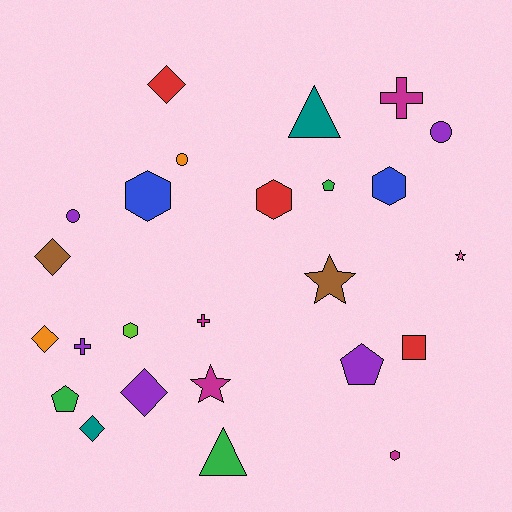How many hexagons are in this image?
There are 5 hexagons.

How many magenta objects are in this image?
There are 4 magenta objects.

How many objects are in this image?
There are 25 objects.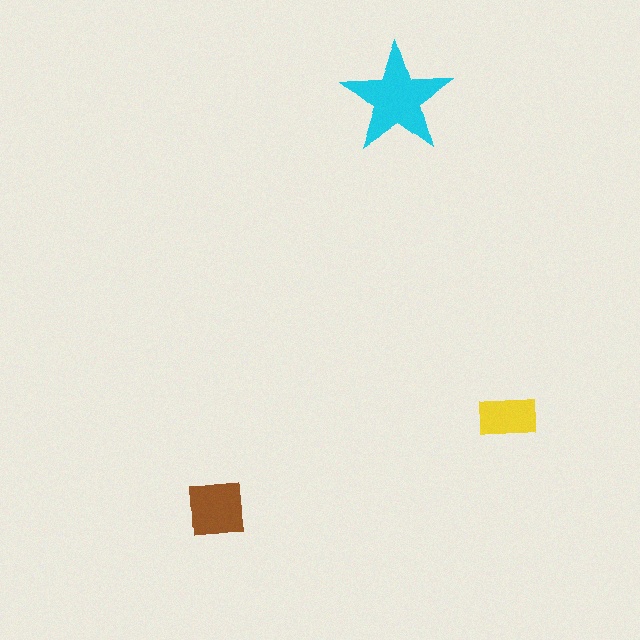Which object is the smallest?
The yellow rectangle.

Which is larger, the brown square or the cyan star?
The cyan star.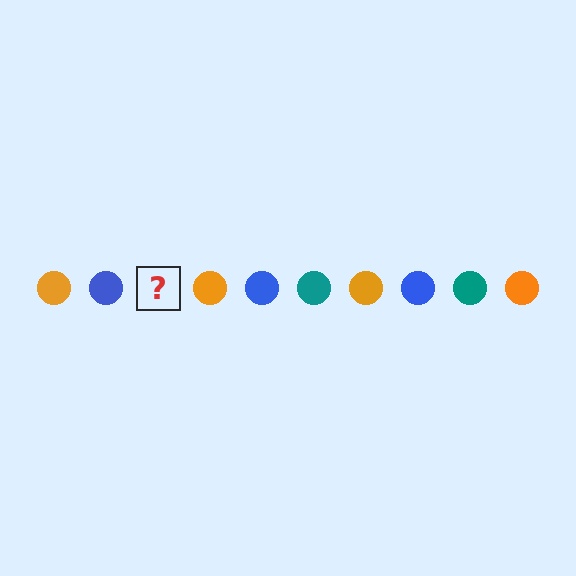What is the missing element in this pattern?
The missing element is a teal circle.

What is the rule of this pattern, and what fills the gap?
The rule is that the pattern cycles through orange, blue, teal circles. The gap should be filled with a teal circle.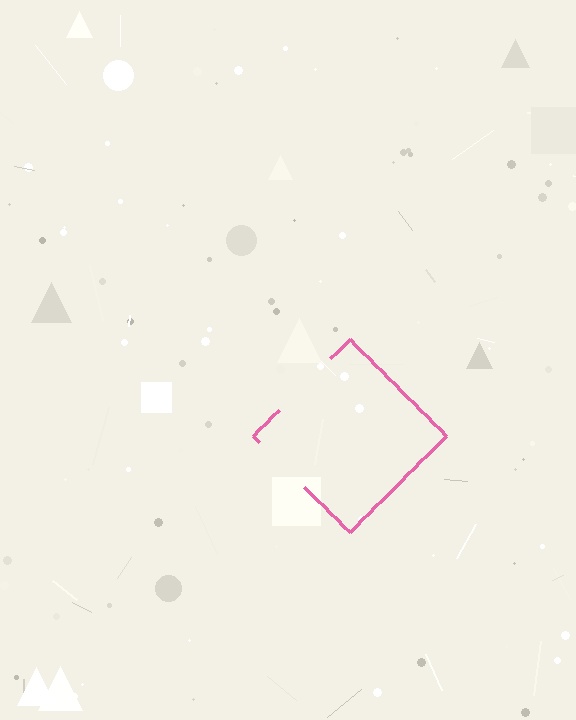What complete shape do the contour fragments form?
The contour fragments form a diamond.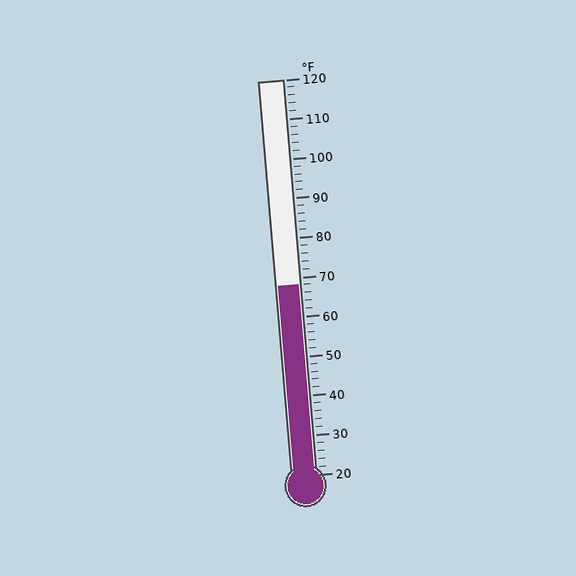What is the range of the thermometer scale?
The thermometer scale ranges from 20°F to 120°F.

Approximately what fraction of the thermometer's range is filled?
The thermometer is filled to approximately 50% of its range.